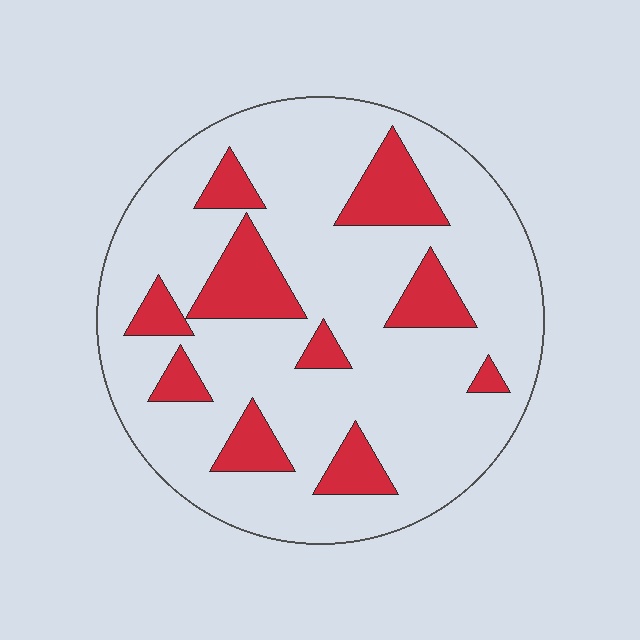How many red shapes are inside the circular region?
10.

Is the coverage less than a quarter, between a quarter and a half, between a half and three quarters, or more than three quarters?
Less than a quarter.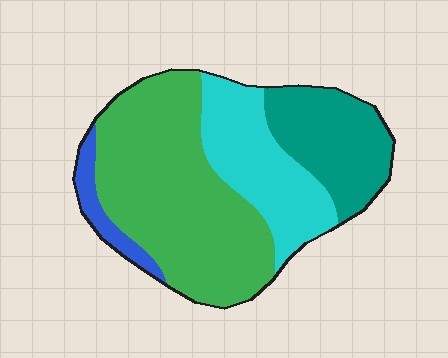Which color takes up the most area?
Green, at roughly 50%.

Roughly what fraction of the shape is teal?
Teal covers 21% of the shape.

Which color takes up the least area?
Blue, at roughly 5%.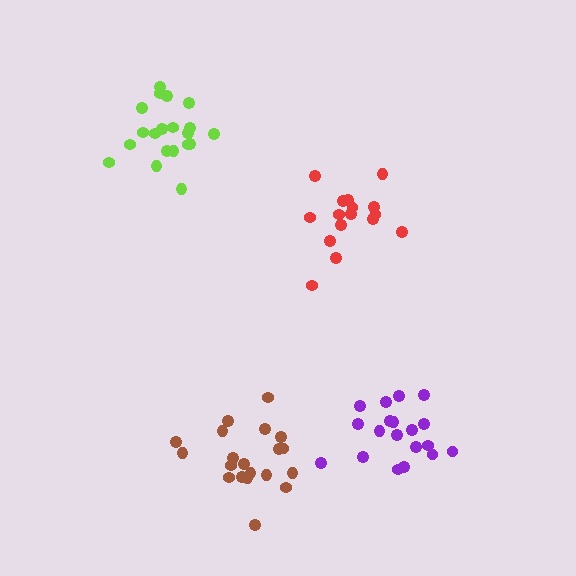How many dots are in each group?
Group 1: 20 dots, Group 2: 16 dots, Group 3: 20 dots, Group 4: 19 dots (75 total).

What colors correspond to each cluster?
The clusters are colored: brown, red, lime, purple.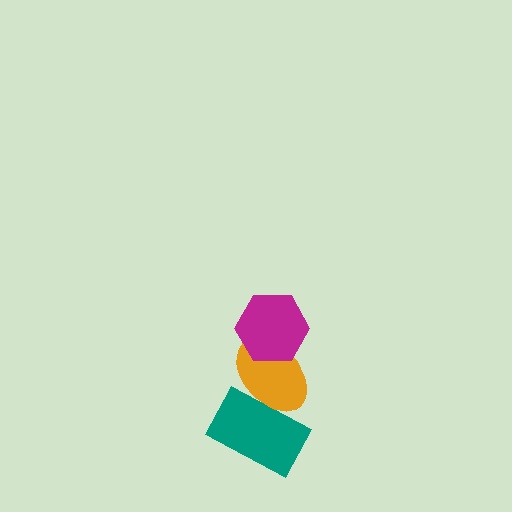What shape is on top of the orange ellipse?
The magenta hexagon is on top of the orange ellipse.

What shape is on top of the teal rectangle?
The orange ellipse is on top of the teal rectangle.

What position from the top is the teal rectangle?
The teal rectangle is 3rd from the top.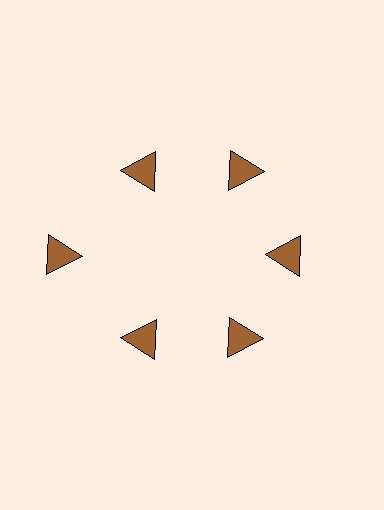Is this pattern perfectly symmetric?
No. The 6 brown triangles are arranged in a ring, but one element near the 9 o'clock position is pushed outward from the center, breaking the 6-fold rotational symmetry.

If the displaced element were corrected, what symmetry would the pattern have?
It would have 6-fold rotational symmetry — the pattern would map onto itself every 60 degrees.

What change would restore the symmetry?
The symmetry would be restored by moving it inward, back onto the ring so that all 6 triangles sit at equal angles and equal distance from the center.